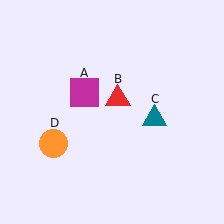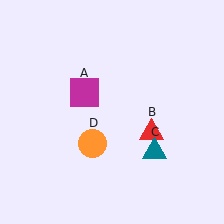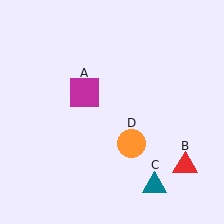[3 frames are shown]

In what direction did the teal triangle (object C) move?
The teal triangle (object C) moved down.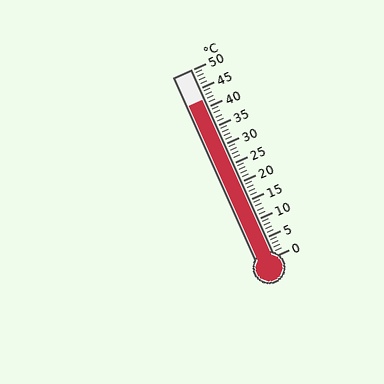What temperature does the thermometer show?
The thermometer shows approximately 42°C.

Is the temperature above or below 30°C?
The temperature is above 30°C.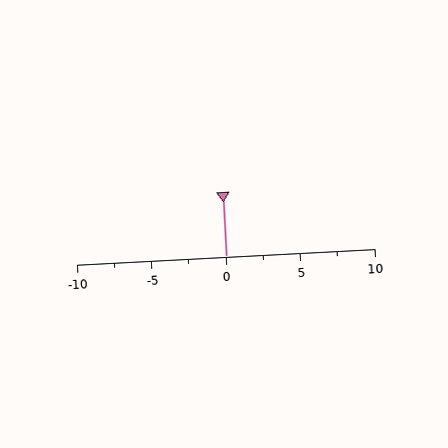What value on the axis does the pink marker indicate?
The marker indicates approximately 0.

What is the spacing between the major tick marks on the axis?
The major ticks are spaced 5 apart.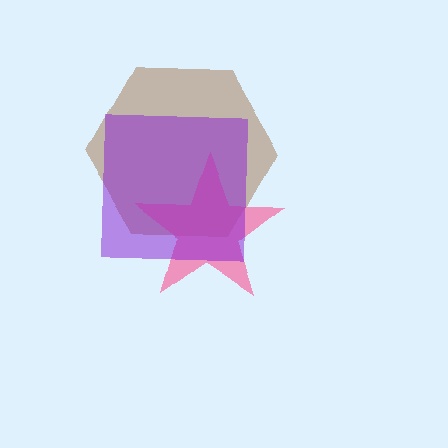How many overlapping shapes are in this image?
There are 3 overlapping shapes in the image.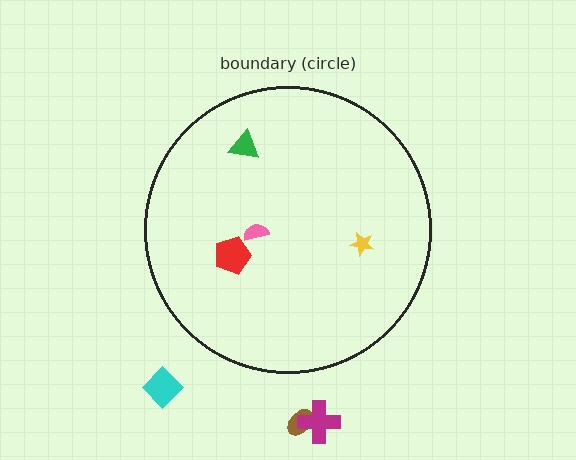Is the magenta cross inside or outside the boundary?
Outside.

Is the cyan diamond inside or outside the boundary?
Outside.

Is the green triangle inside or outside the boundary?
Inside.